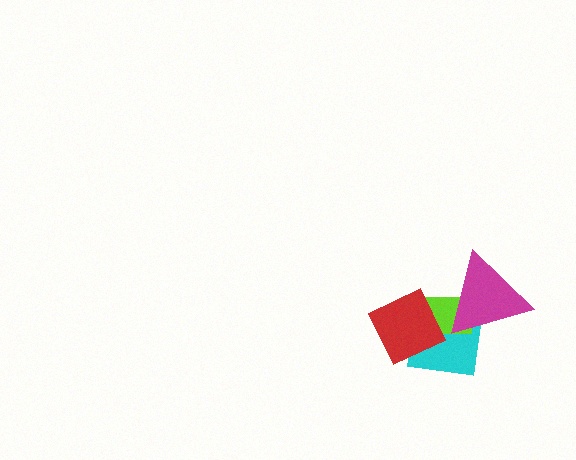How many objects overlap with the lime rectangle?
3 objects overlap with the lime rectangle.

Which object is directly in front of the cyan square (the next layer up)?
The lime rectangle is directly in front of the cyan square.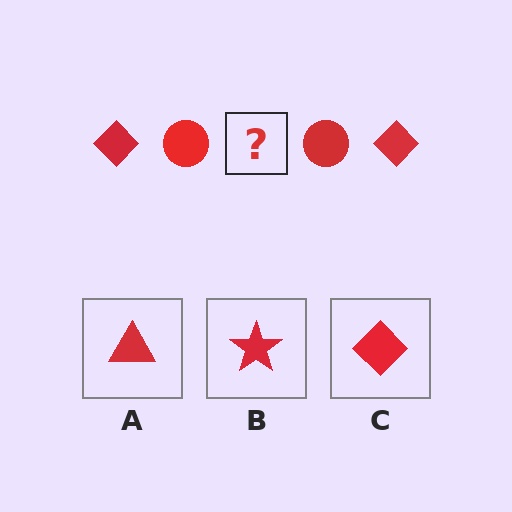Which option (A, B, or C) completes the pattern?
C.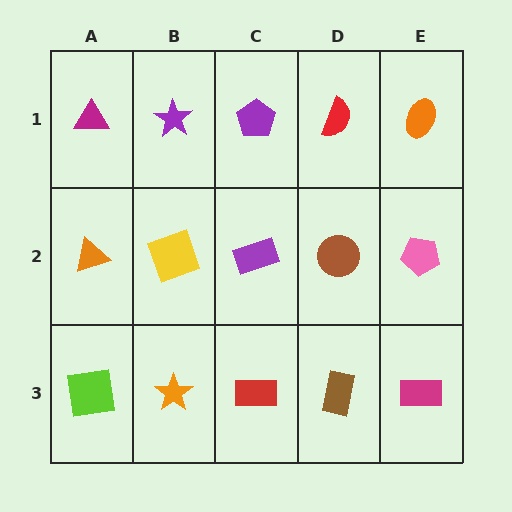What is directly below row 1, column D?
A brown circle.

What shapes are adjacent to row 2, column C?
A purple pentagon (row 1, column C), a red rectangle (row 3, column C), a yellow square (row 2, column B), a brown circle (row 2, column D).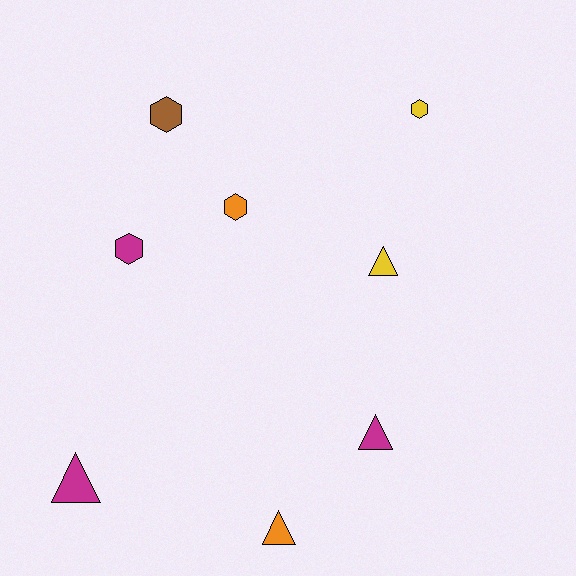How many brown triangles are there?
There are no brown triangles.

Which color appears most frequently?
Magenta, with 3 objects.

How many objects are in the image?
There are 8 objects.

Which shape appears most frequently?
Hexagon, with 4 objects.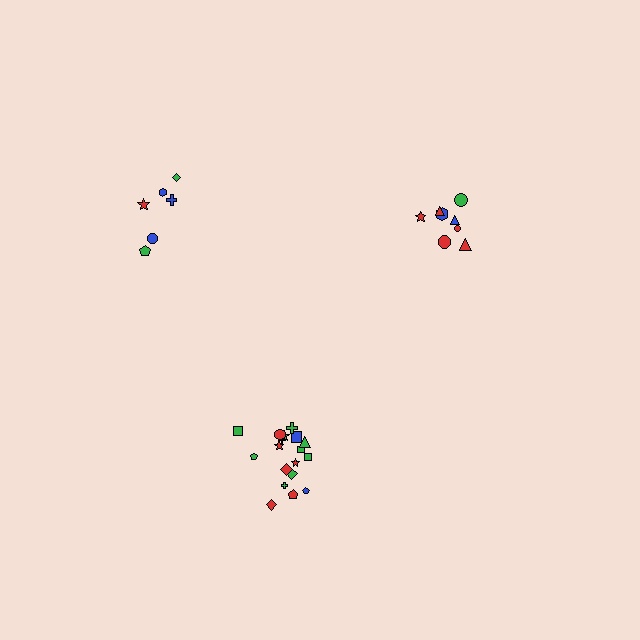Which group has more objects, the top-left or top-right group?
The top-right group.